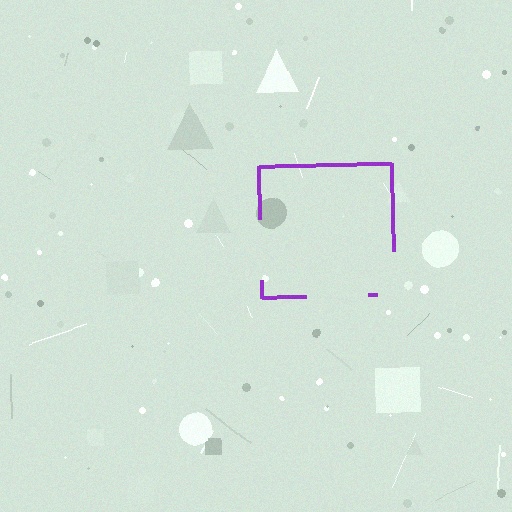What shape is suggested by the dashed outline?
The dashed outline suggests a square.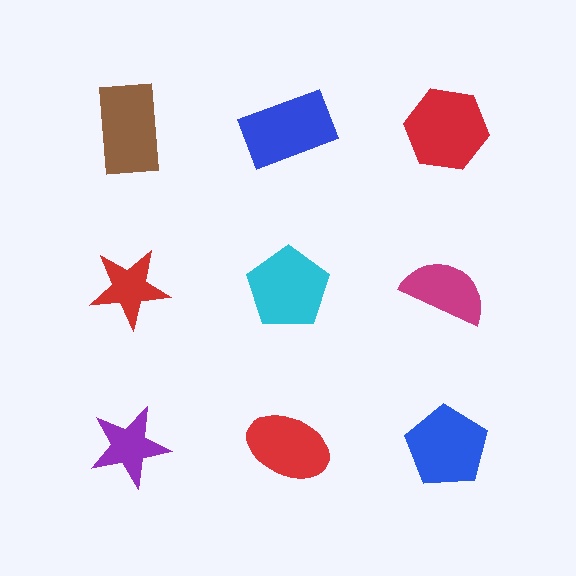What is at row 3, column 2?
A red ellipse.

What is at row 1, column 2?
A blue rectangle.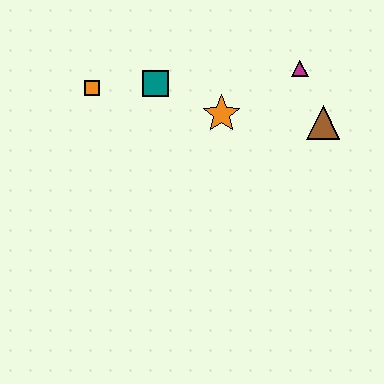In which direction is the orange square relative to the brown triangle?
The orange square is to the left of the brown triangle.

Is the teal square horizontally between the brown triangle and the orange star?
No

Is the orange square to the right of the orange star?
No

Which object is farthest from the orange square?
The brown triangle is farthest from the orange square.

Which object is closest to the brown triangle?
The magenta triangle is closest to the brown triangle.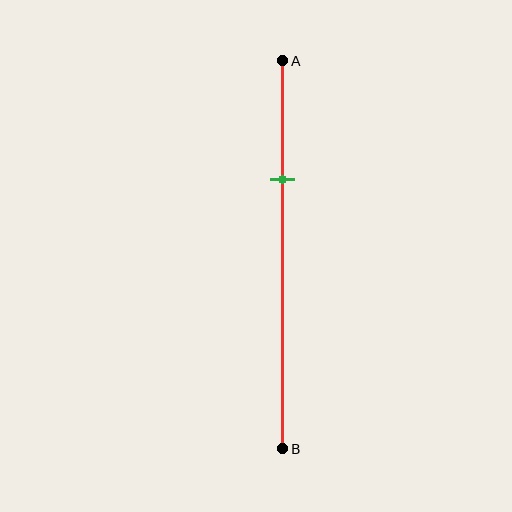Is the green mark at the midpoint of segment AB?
No, the mark is at about 30% from A, not at the 50% midpoint.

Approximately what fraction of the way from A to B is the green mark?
The green mark is approximately 30% of the way from A to B.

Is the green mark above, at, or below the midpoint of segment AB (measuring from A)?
The green mark is above the midpoint of segment AB.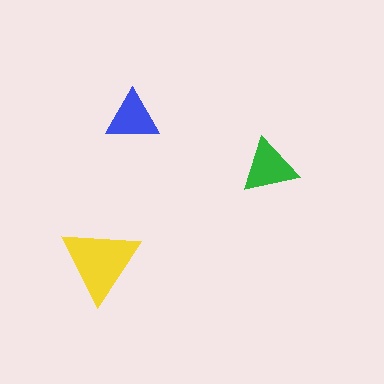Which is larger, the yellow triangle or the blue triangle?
The yellow one.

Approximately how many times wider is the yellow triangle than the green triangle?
About 1.5 times wider.